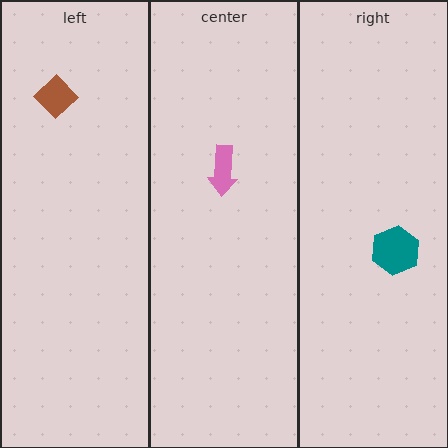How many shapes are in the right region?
1.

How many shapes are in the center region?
1.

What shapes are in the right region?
The teal hexagon.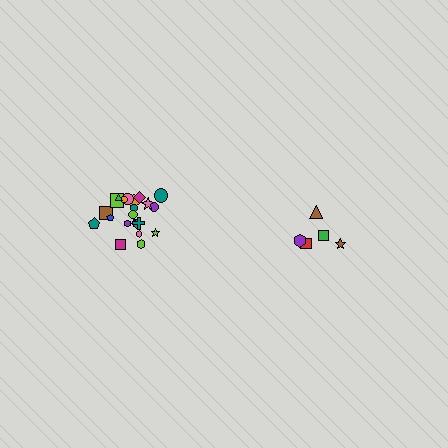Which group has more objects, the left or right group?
The left group.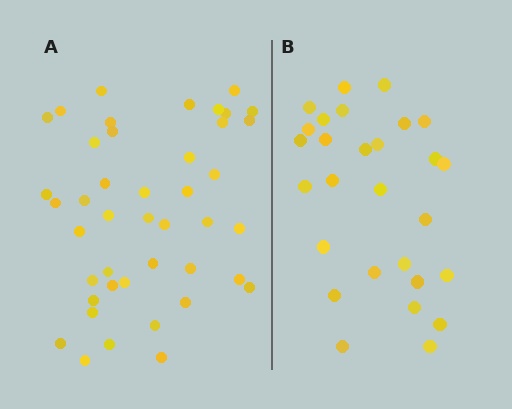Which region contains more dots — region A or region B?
Region A (the left region) has more dots.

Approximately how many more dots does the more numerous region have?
Region A has approximately 15 more dots than region B.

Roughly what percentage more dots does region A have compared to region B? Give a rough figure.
About 55% more.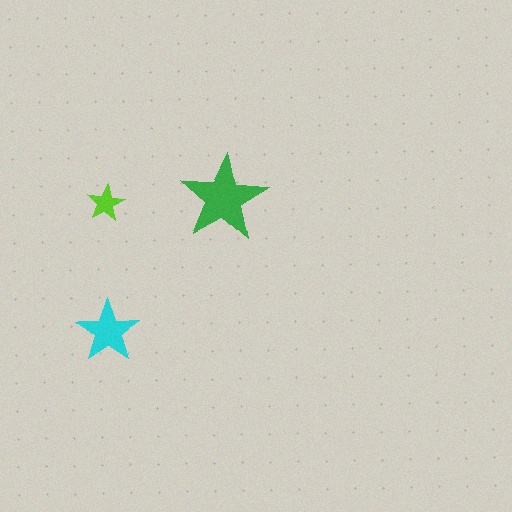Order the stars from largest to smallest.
the green one, the cyan one, the lime one.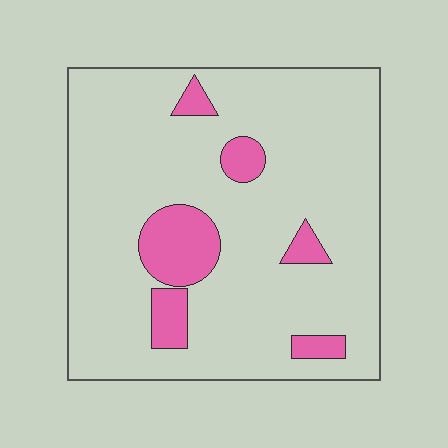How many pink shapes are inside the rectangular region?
6.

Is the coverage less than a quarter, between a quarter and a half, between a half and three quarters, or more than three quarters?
Less than a quarter.